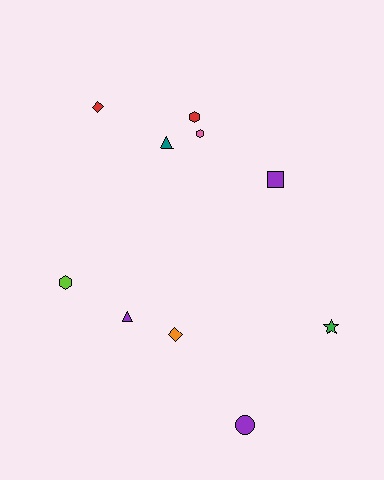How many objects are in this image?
There are 10 objects.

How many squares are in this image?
There is 1 square.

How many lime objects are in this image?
There is 1 lime object.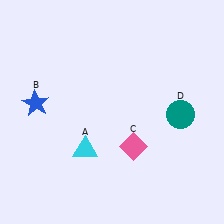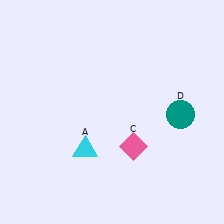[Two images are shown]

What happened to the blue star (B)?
The blue star (B) was removed in Image 2. It was in the top-left area of Image 1.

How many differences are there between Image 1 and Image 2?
There is 1 difference between the two images.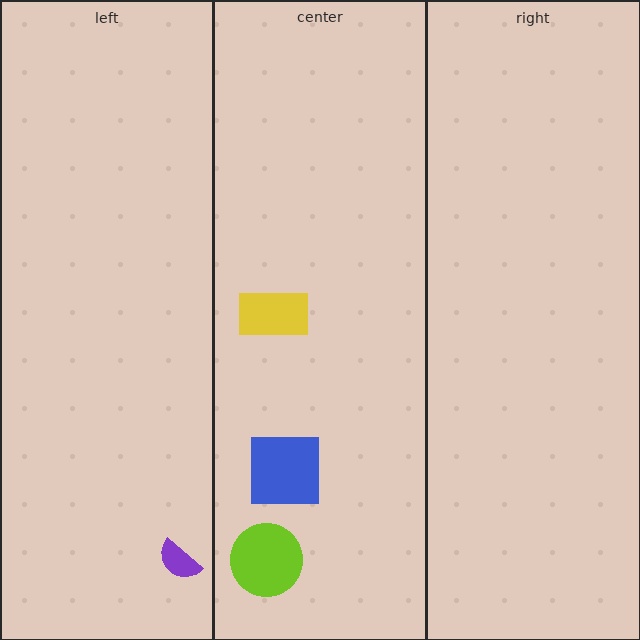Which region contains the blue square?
The center region.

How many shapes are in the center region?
3.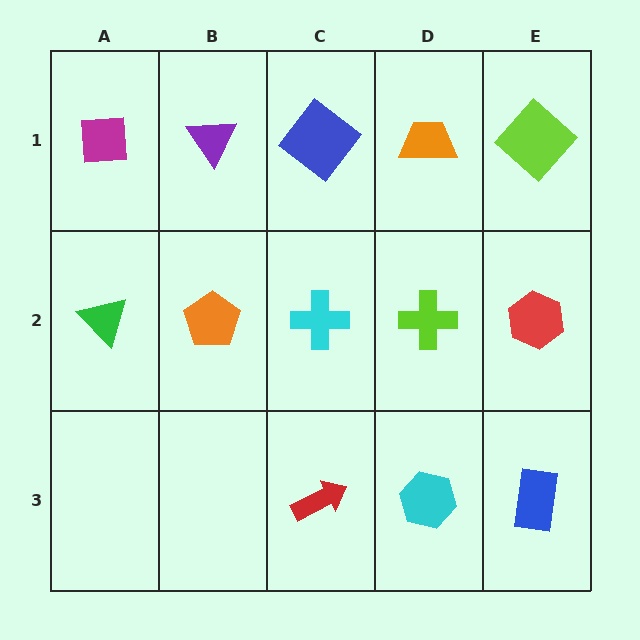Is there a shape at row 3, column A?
No, that cell is empty.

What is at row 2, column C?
A cyan cross.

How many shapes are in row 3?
3 shapes.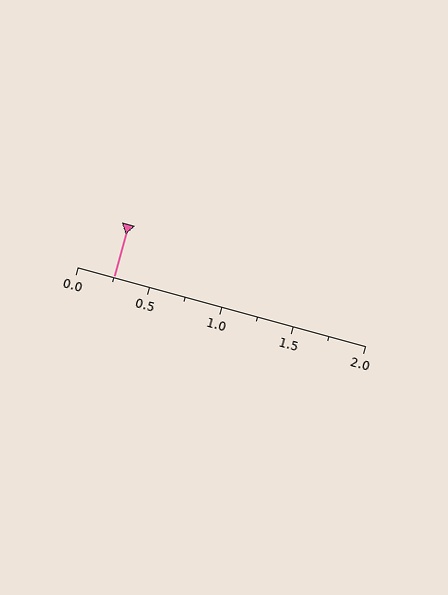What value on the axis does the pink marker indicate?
The marker indicates approximately 0.25.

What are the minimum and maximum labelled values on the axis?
The axis runs from 0.0 to 2.0.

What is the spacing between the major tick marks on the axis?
The major ticks are spaced 0.5 apart.